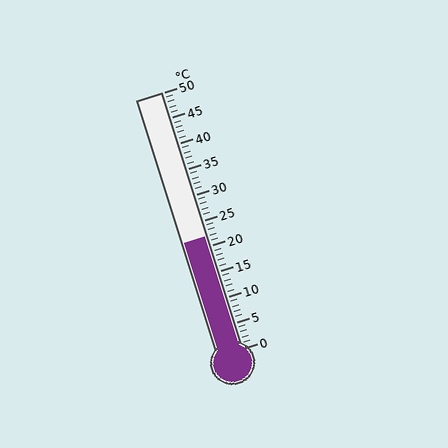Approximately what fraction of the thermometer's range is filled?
The thermometer is filled to approximately 45% of its range.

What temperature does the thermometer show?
The thermometer shows approximately 22°C.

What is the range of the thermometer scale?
The thermometer scale ranges from 0°C to 50°C.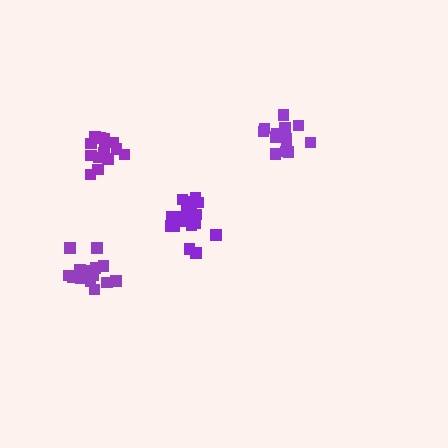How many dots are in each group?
Group 1: 15 dots, Group 2: 15 dots, Group 3: 16 dots, Group 4: 18 dots (64 total).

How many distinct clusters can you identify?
There are 4 distinct clusters.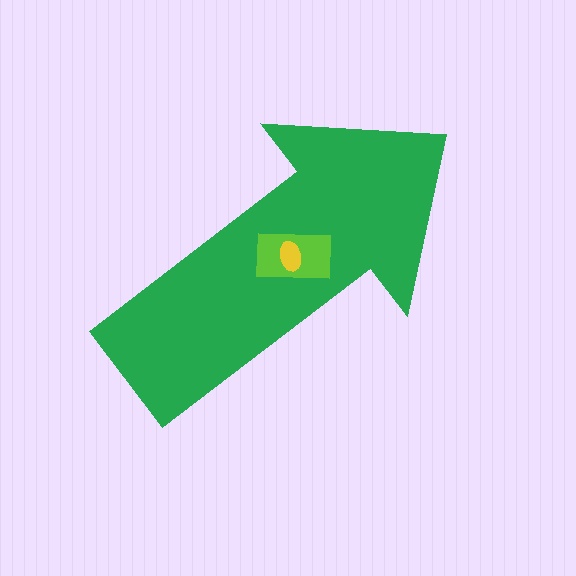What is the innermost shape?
The yellow ellipse.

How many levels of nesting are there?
3.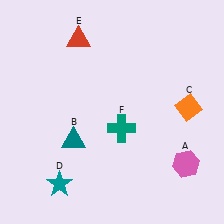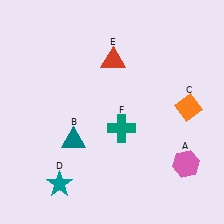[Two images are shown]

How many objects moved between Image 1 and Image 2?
1 object moved between the two images.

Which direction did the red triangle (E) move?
The red triangle (E) moved right.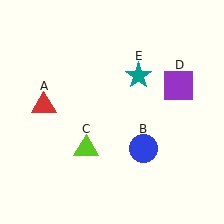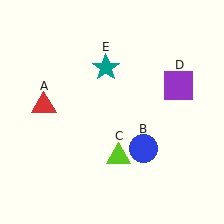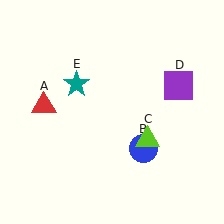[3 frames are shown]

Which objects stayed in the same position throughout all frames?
Red triangle (object A) and blue circle (object B) and purple square (object D) remained stationary.